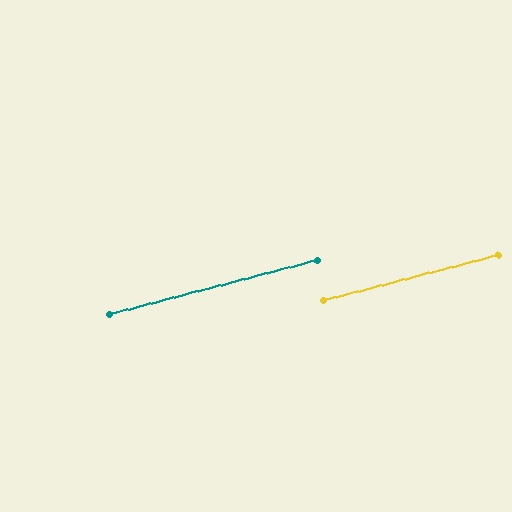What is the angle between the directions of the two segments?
Approximately 0 degrees.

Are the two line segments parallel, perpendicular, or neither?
Parallel — their directions differ by only 0.2°.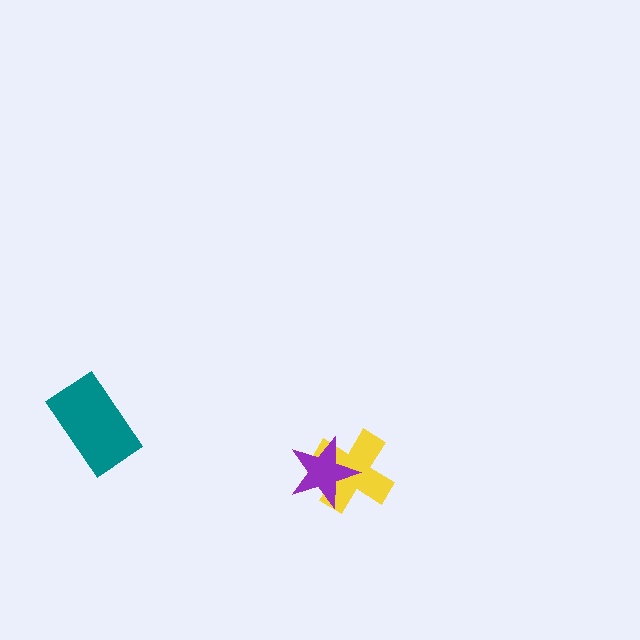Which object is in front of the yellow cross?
The purple star is in front of the yellow cross.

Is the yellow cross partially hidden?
Yes, it is partially covered by another shape.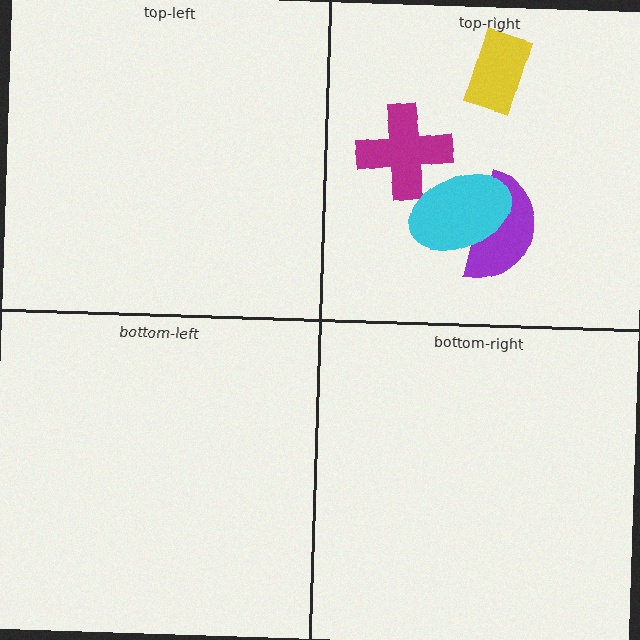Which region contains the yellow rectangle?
The top-right region.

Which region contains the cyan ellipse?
The top-right region.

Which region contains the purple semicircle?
The top-right region.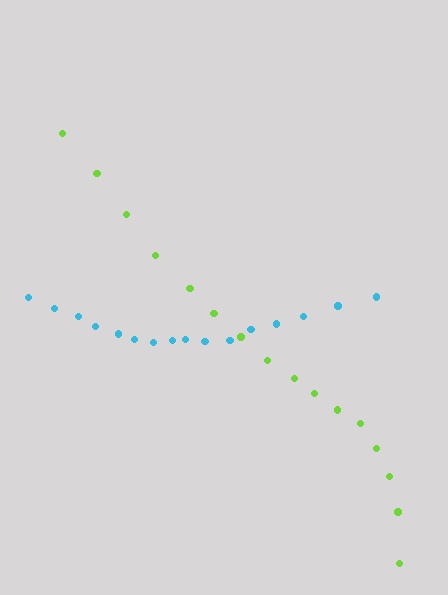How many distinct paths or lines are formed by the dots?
There are 2 distinct paths.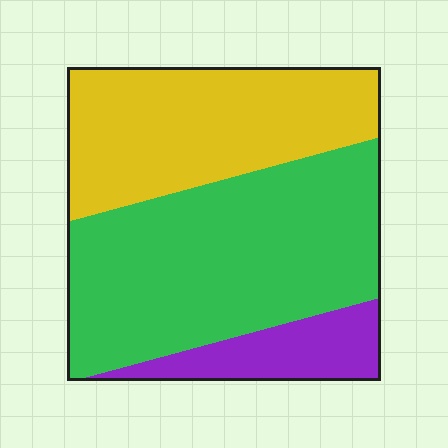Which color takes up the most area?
Green, at roughly 50%.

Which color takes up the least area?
Purple, at roughly 15%.